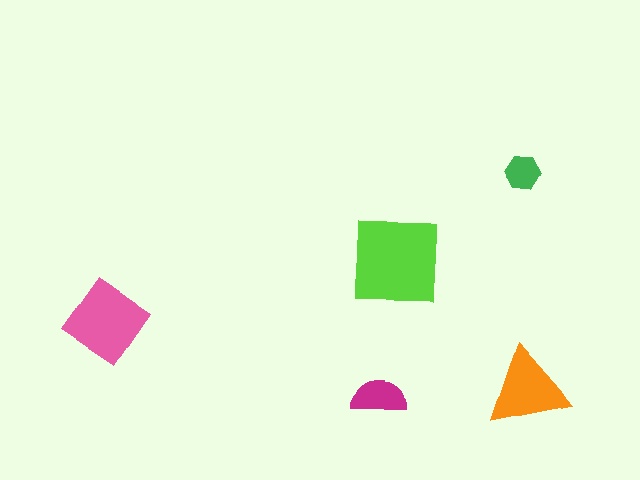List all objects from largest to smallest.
The lime square, the pink diamond, the orange triangle, the magenta semicircle, the green hexagon.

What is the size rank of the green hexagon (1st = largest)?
5th.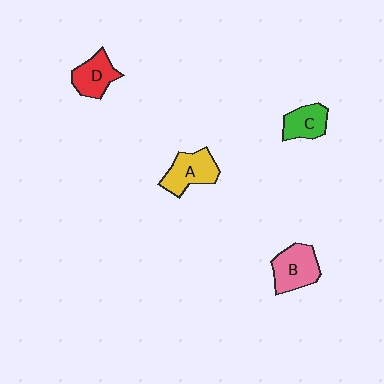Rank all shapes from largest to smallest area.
From largest to smallest: B (pink), A (yellow), D (red), C (green).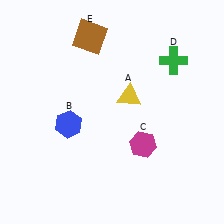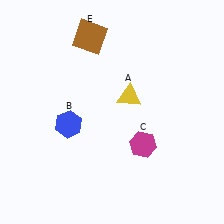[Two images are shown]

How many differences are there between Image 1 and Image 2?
There is 1 difference between the two images.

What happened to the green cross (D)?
The green cross (D) was removed in Image 2. It was in the top-right area of Image 1.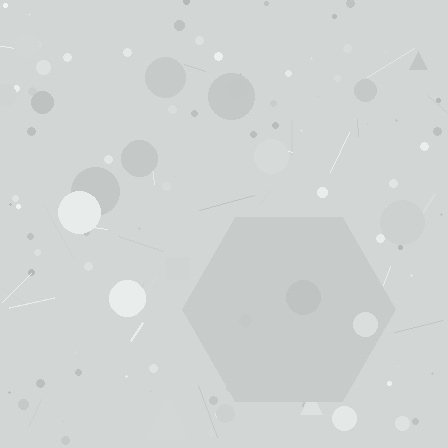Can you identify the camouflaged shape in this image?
The camouflaged shape is a hexagon.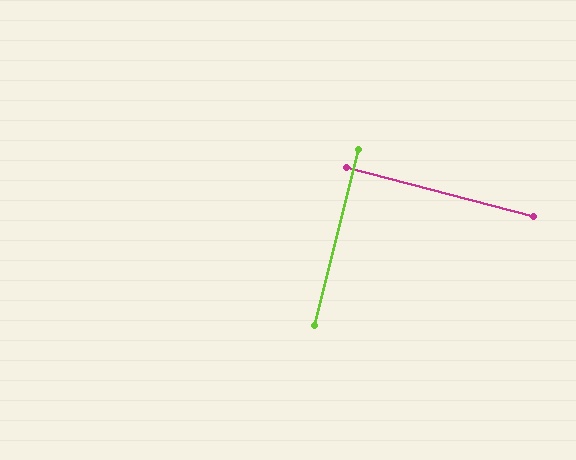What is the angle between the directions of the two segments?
Approximately 89 degrees.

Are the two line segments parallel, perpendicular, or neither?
Perpendicular — they meet at approximately 89°.